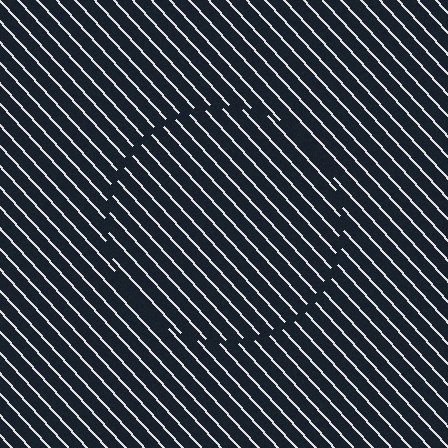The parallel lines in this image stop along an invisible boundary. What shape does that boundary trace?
An illusory circle. The interior of the shape contains the same grating, shifted by half a period — the contour is defined by the phase discontinuity where line-ends from the inner and outer gratings abut.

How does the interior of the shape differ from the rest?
The interior of the shape contains the same grating, shifted by half a period — the contour is defined by the phase discontinuity where line-ends from the inner and outer gratings abut.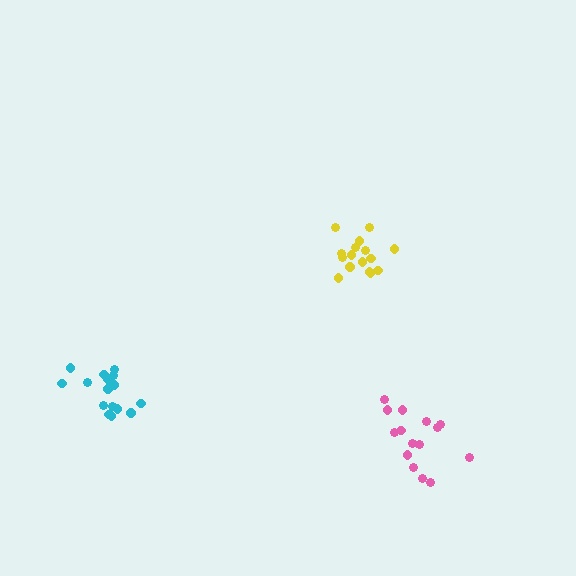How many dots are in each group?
Group 1: 16 dots, Group 2: 15 dots, Group 3: 16 dots (47 total).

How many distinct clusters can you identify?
There are 3 distinct clusters.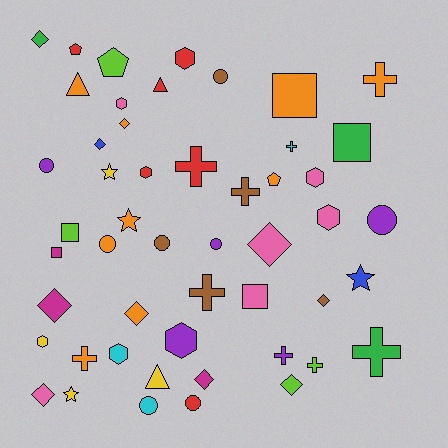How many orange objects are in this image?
There are 9 orange objects.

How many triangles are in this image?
There are 3 triangles.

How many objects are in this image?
There are 50 objects.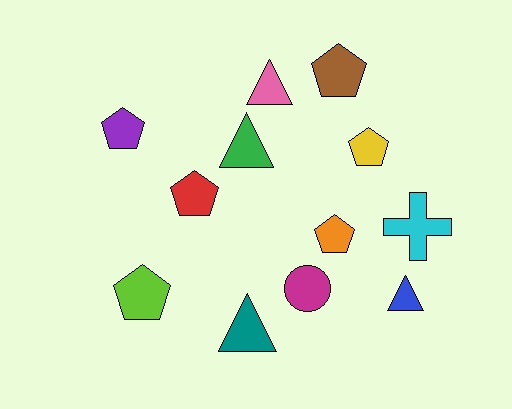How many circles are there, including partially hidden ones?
There is 1 circle.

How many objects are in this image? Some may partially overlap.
There are 12 objects.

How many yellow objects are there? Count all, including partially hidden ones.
There is 1 yellow object.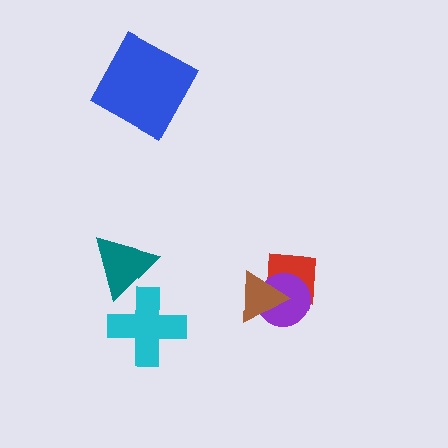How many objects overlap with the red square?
2 objects overlap with the red square.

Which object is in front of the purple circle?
The brown triangle is in front of the purple circle.